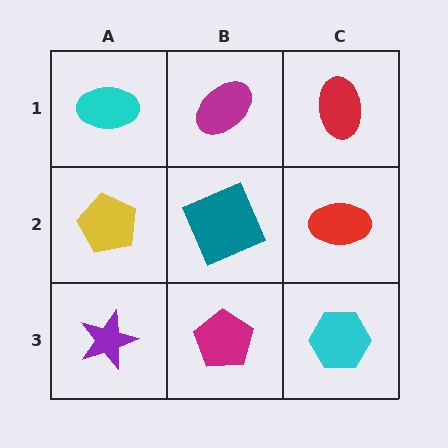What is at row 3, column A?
A purple star.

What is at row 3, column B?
A magenta pentagon.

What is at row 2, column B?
A teal square.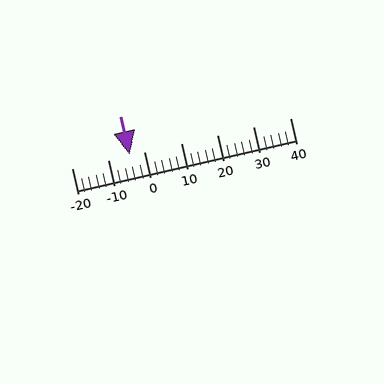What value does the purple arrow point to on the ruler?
The purple arrow points to approximately -4.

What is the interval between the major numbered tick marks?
The major tick marks are spaced 10 units apart.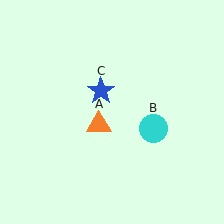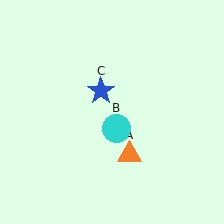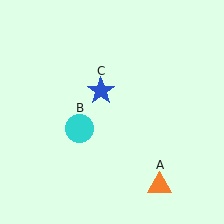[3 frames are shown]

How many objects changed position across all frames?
2 objects changed position: orange triangle (object A), cyan circle (object B).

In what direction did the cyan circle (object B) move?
The cyan circle (object B) moved left.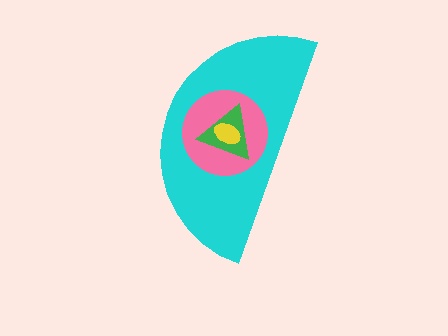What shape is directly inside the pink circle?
The green triangle.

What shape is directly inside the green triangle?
The yellow ellipse.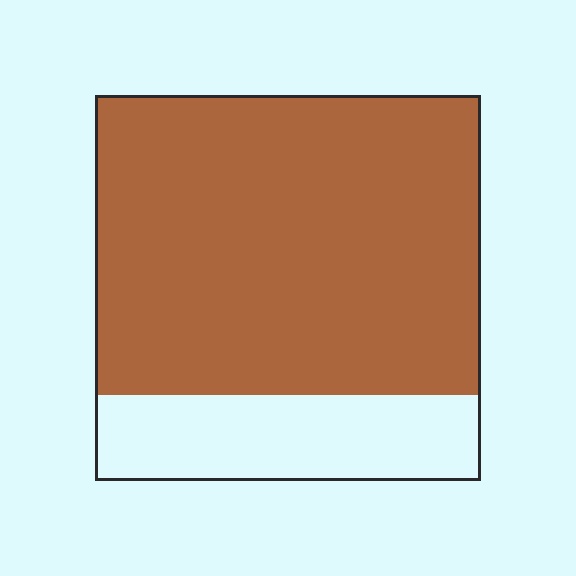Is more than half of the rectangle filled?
Yes.